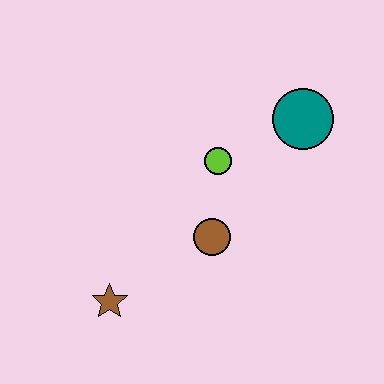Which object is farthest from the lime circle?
The brown star is farthest from the lime circle.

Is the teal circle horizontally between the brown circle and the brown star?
No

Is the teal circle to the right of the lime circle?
Yes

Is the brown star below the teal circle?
Yes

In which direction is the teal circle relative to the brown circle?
The teal circle is above the brown circle.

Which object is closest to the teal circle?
The lime circle is closest to the teal circle.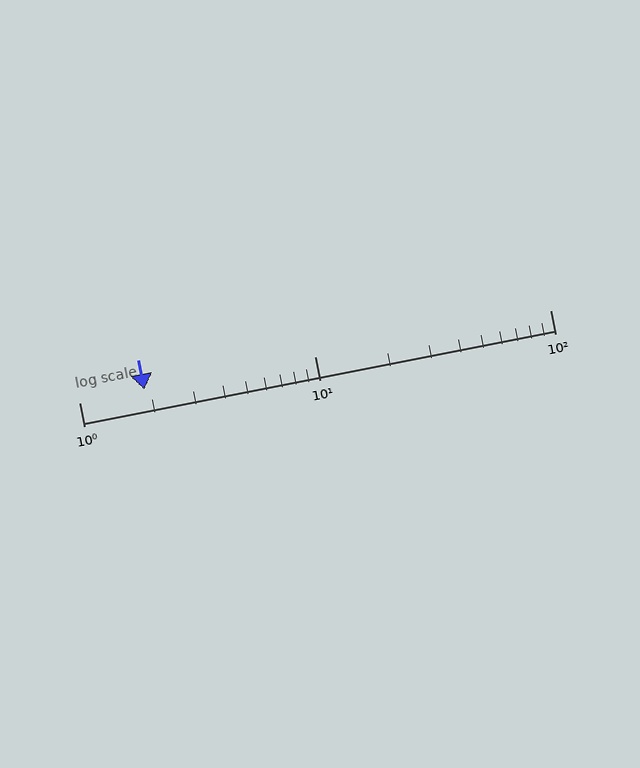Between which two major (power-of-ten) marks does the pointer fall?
The pointer is between 1 and 10.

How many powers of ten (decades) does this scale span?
The scale spans 2 decades, from 1 to 100.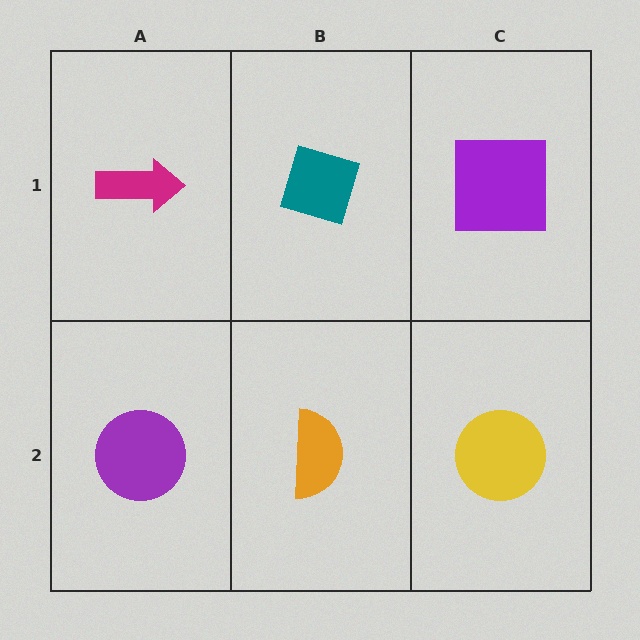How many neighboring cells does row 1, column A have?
2.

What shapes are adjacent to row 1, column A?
A purple circle (row 2, column A), a teal diamond (row 1, column B).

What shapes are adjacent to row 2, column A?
A magenta arrow (row 1, column A), an orange semicircle (row 2, column B).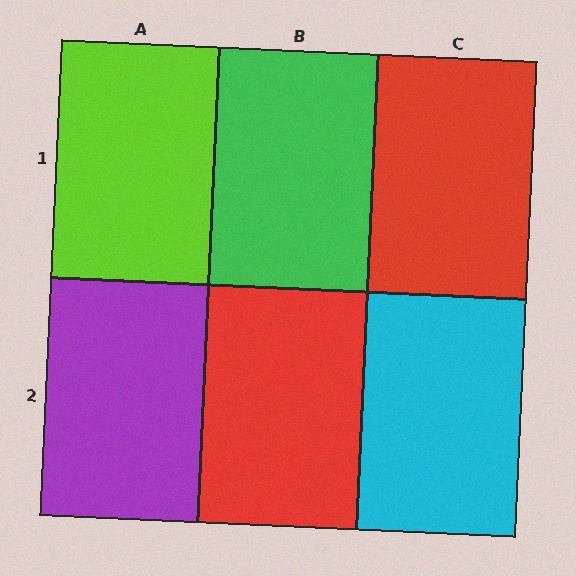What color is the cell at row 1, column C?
Red.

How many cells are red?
2 cells are red.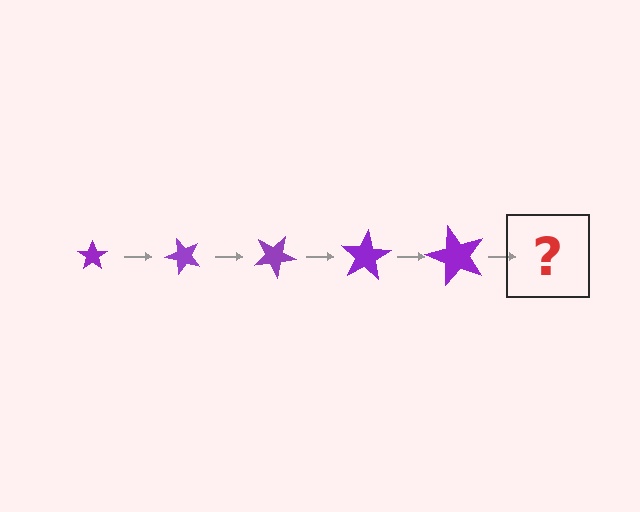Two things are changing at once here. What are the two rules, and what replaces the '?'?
The two rules are that the star grows larger each step and it rotates 50 degrees each step. The '?' should be a star, larger than the previous one and rotated 250 degrees from the start.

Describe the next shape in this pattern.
It should be a star, larger than the previous one and rotated 250 degrees from the start.